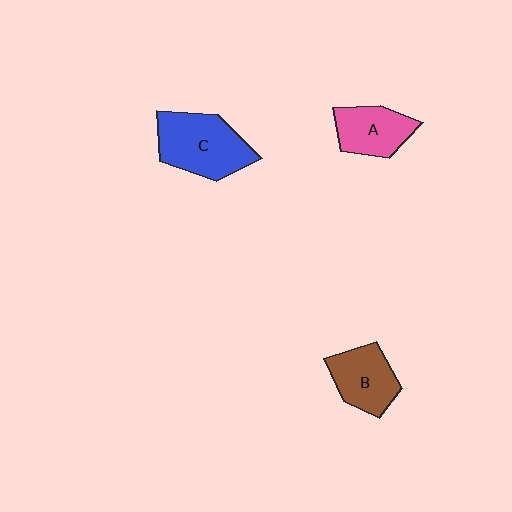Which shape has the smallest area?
Shape A (pink).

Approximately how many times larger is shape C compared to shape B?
Approximately 1.4 times.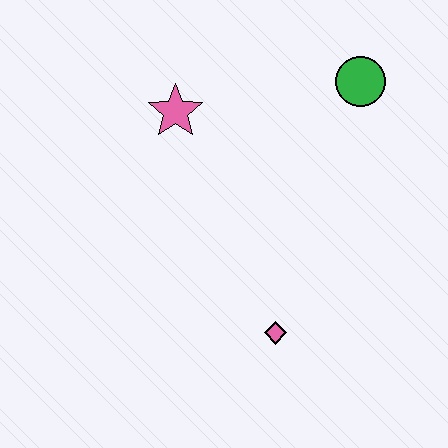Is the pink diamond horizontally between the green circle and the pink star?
Yes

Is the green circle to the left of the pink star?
No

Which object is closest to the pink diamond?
The pink star is closest to the pink diamond.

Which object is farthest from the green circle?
The pink diamond is farthest from the green circle.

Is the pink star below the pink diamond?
No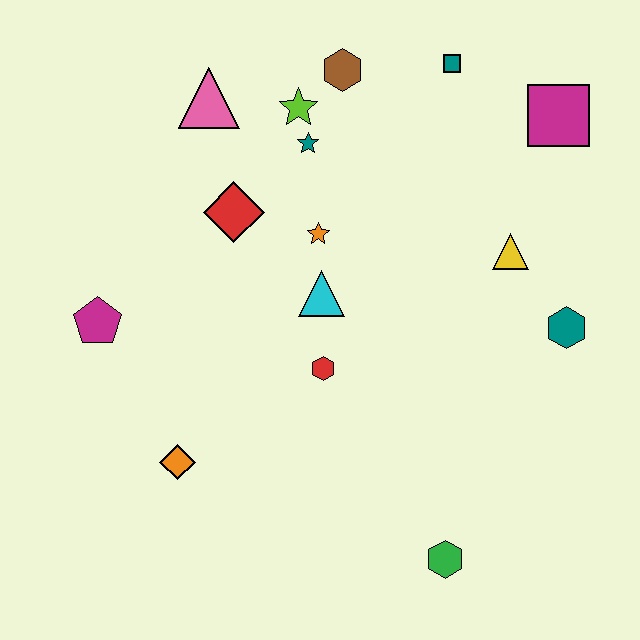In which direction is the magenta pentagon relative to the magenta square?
The magenta pentagon is to the left of the magenta square.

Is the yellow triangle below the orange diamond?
No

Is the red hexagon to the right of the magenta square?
No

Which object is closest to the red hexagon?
The cyan triangle is closest to the red hexagon.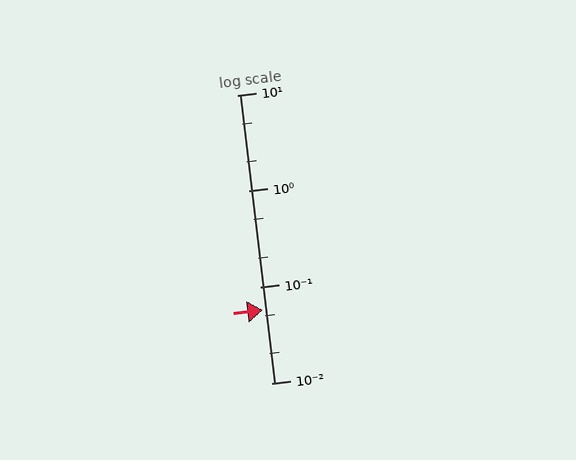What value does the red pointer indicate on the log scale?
The pointer indicates approximately 0.057.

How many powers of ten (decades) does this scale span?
The scale spans 3 decades, from 0.01 to 10.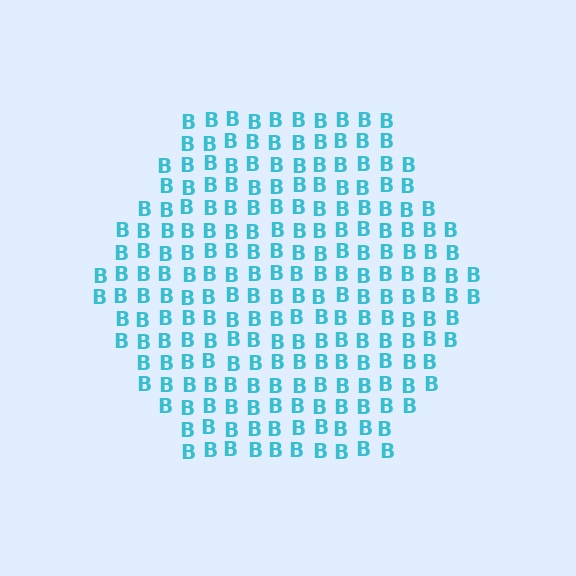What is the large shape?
The large shape is a hexagon.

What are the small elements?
The small elements are letter B's.